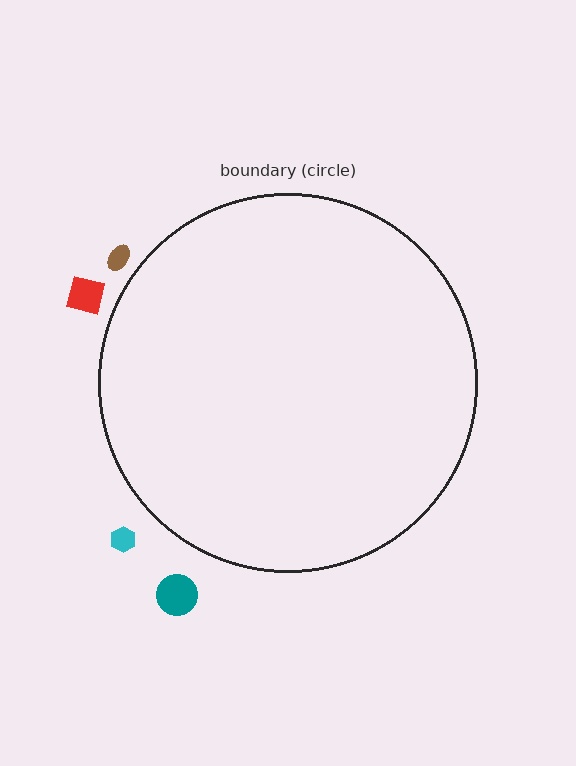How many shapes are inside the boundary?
0 inside, 4 outside.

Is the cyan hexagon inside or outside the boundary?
Outside.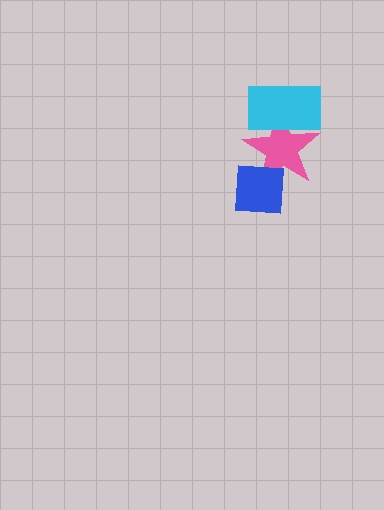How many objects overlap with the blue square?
1 object overlaps with the blue square.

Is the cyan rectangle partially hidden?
No, no other shape covers it.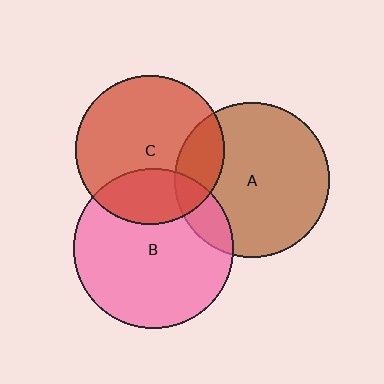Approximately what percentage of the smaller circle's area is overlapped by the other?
Approximately 15%.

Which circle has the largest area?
Circle B (pink).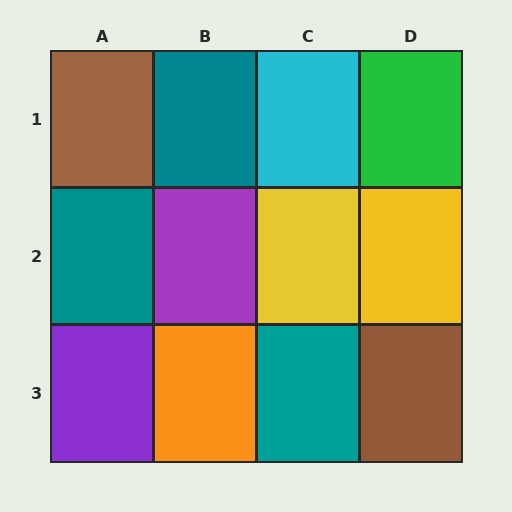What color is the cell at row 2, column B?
Purple.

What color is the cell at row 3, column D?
Brown.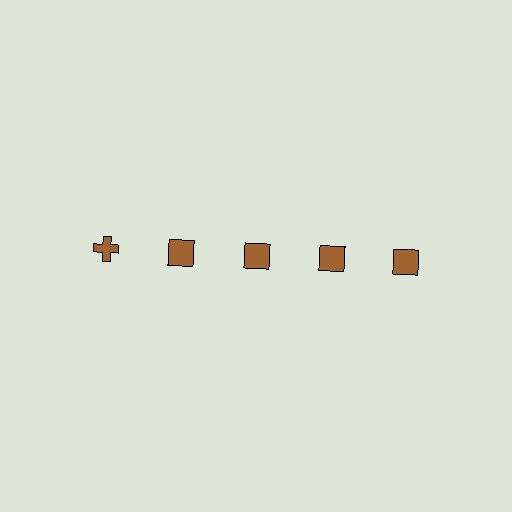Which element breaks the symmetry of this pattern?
The brown cross in the top row, leftmost column breaks the symmetry. All other shapes are brown squares.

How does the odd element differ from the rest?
It has a different shape: cross instead of square.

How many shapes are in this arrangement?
There are 5 shapes arranged in a grid pattern.